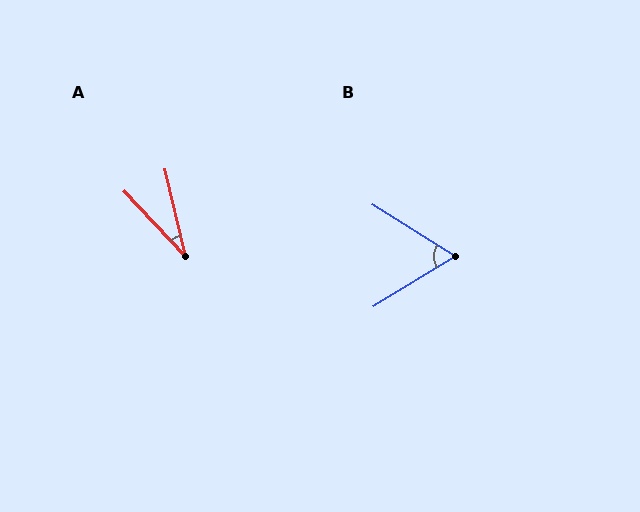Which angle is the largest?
B, at approximately 64 degrees.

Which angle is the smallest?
A, at approximately 30 degrees.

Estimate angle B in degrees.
Approximately 64 degrees.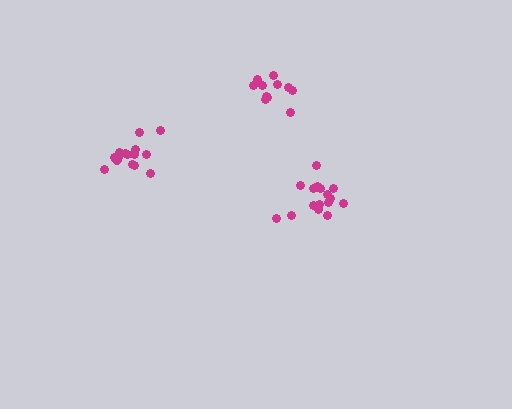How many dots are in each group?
Group 1: 16 dots, Group 2: 11 dots, Group 3: 16 dots (43 total).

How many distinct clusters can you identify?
There are 3 distinct clusters.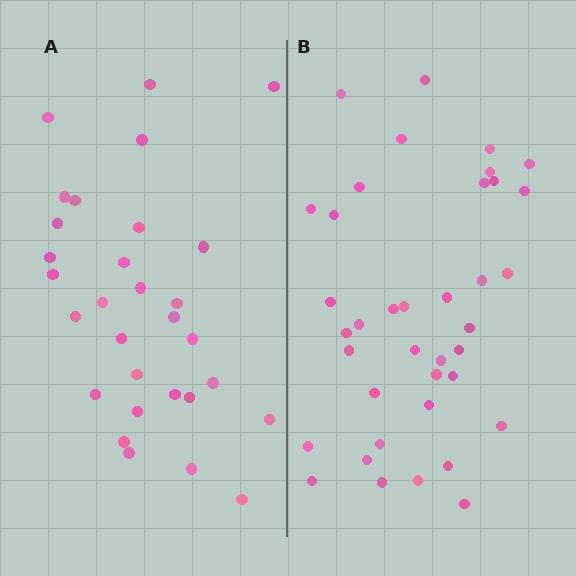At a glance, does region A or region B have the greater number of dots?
Region B (the right region) has more dots.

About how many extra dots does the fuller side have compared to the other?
Region B has roughly 8 or so more dots than region A.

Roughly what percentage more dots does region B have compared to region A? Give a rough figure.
About 25% more.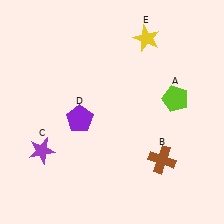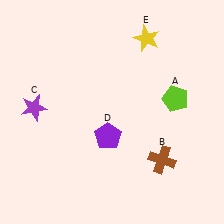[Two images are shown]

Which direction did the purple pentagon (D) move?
The purple pentagon (D) moved right.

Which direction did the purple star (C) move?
The purple star (C) moved up.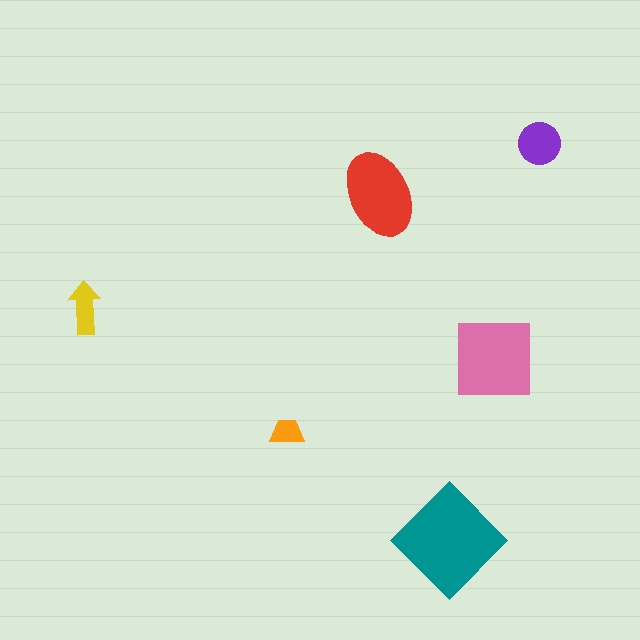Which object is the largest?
The teal diamond.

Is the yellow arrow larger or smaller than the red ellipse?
Smaller.